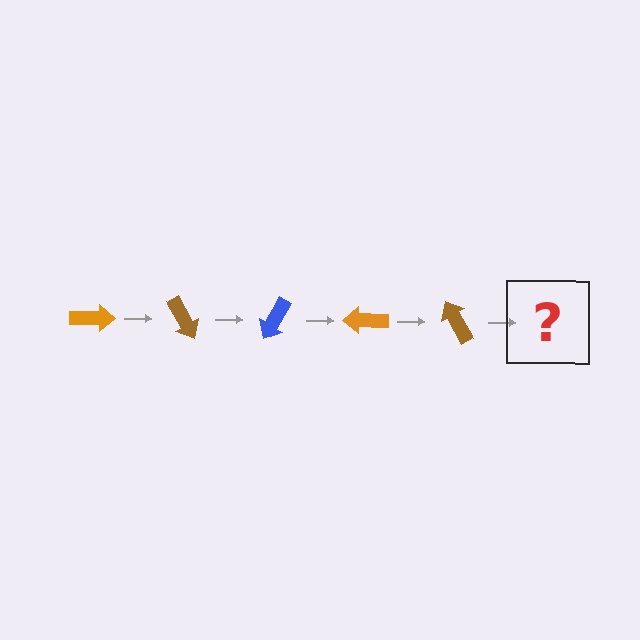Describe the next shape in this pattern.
It should be a blue arrow, rotated 300 degrees from the start.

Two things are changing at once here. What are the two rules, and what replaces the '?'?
The two rules are that it rotates 60 degrees each step and the color cycles through orange, brown, and blue. The '?' should be a blue arrow, rotated 300 degrees from the start.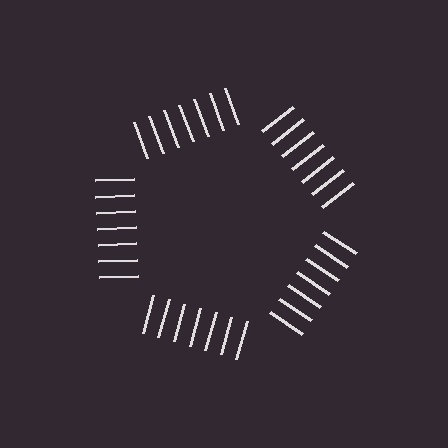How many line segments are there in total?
35 — 7 along each of the 5 edges.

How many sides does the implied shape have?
5 sides — the line-ends trace a pentagon.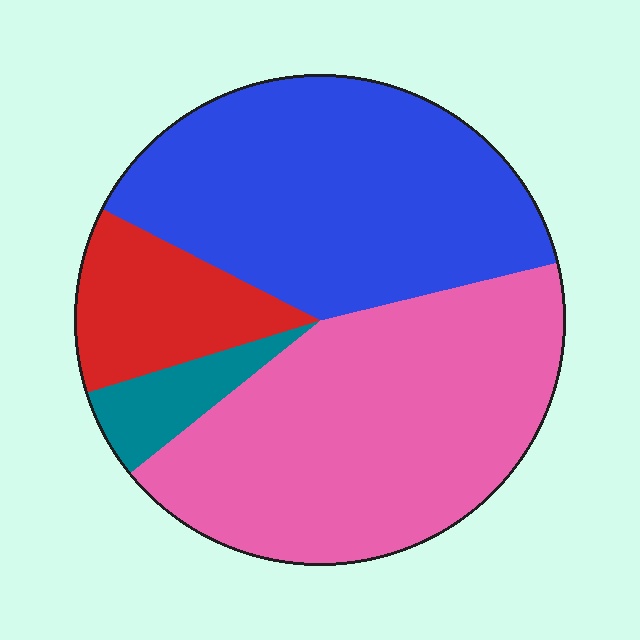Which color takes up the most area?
Pink, at roughly 45%.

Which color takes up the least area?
Teal, at roughly 5%.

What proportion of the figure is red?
Red covers about 10% of the figure.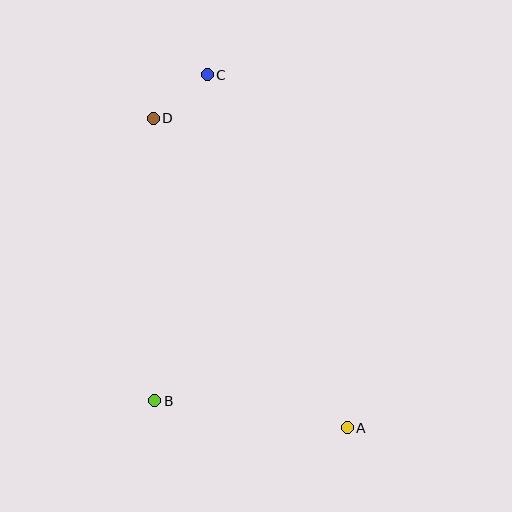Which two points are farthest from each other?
Points A and C are farthest from each other.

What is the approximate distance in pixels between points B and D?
The distance between B and D is approximately 283 pixels.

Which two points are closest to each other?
Points C and D are closest to each other.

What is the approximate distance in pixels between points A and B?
The distance between A and B is approximately 195 pixels.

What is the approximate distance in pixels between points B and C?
The distance between B and C is approximately 330 pixels.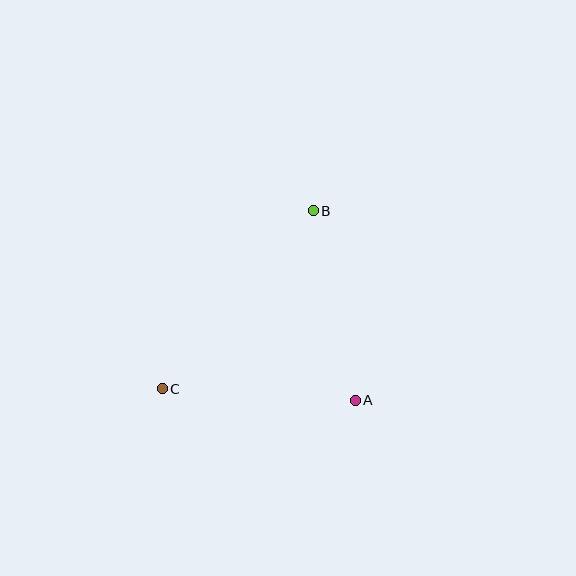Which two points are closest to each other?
Points A and C are closest to each other.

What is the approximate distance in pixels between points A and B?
The distance between A and B is approximately 194 pixels.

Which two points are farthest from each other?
Points B and C are farthest from each other.